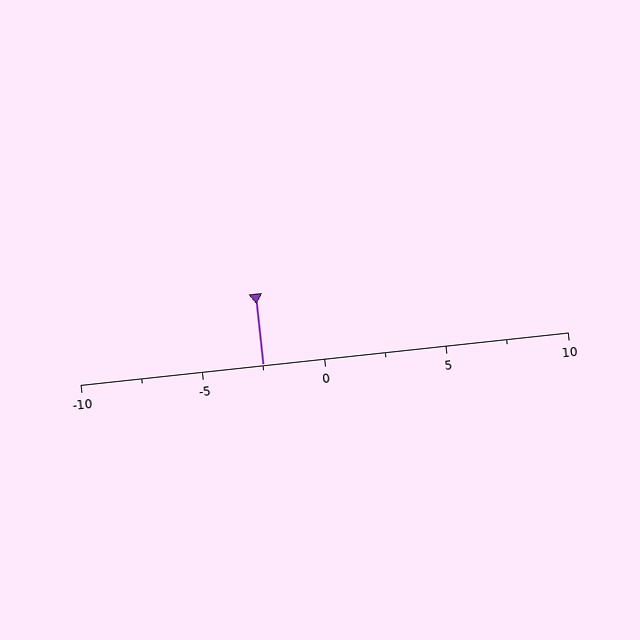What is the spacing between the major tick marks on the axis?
The major ticks are spaced 5 apart.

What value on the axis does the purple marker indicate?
The marker indicates approximately -2.5.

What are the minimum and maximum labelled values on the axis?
The axis runs from -10 to 10.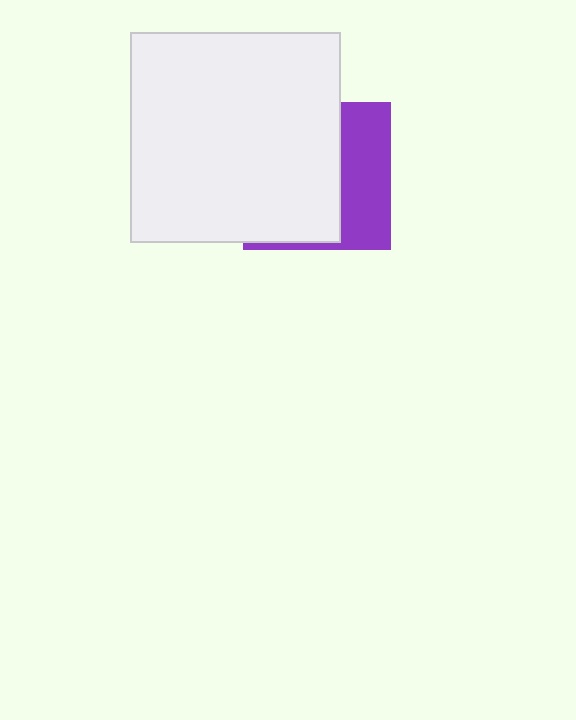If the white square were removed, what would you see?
You would see the complete purple square.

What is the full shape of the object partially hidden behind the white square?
The partially hidden object is a purple square.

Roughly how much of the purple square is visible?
A small part of it is visible (roughly 36%).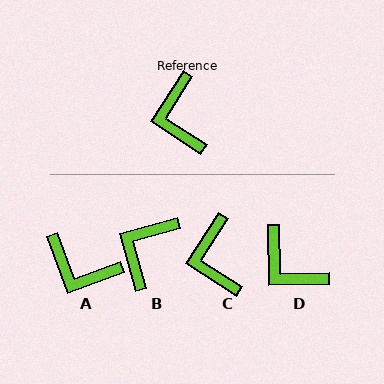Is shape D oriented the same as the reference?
No, it is off by about 34 degrees.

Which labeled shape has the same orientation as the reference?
C.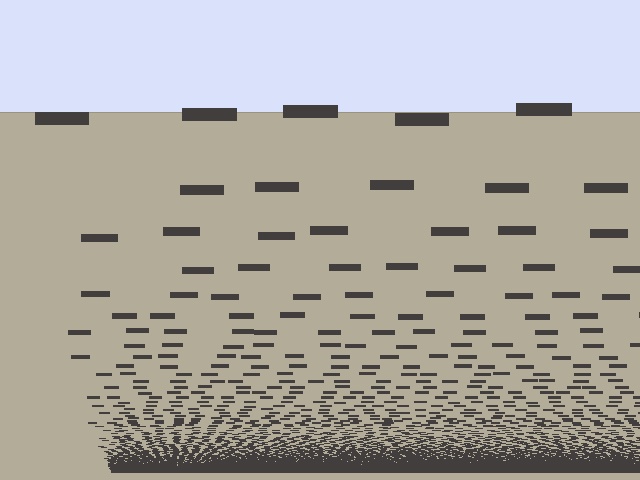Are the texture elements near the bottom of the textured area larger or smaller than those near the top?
Smaller. The gradient is inverted — elements near the bottom are smaller and denser.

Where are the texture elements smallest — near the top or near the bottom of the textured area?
Near the bottom.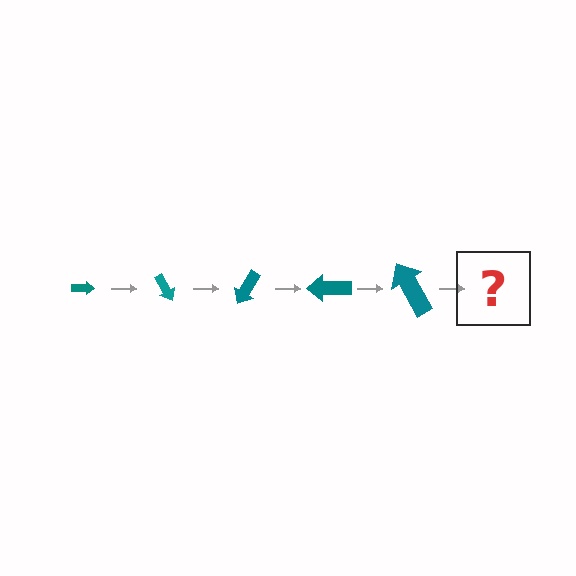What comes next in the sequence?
The next element should be an arrow, larger than the previous one and rotated 300 degrees from the start.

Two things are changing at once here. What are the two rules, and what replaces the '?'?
The two rules are that the arrow grows larger each step and it rotates 60 degrees each step. The '?' should be an arrow, larger than the previous one and rotated 300 degrees from the start.